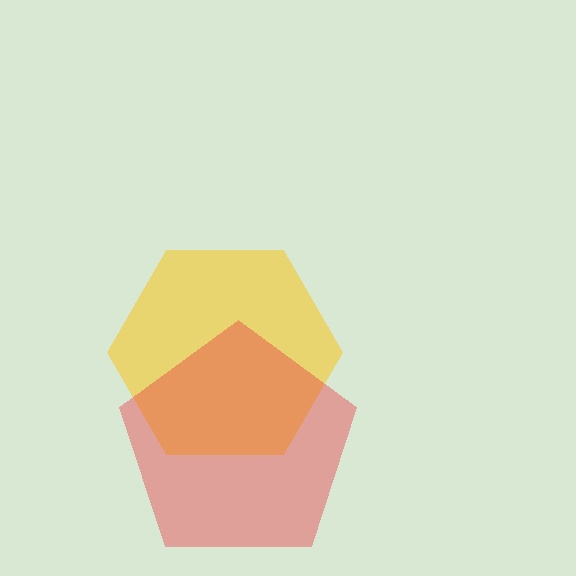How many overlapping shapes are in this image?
There are 2 overlapping shapes in the image.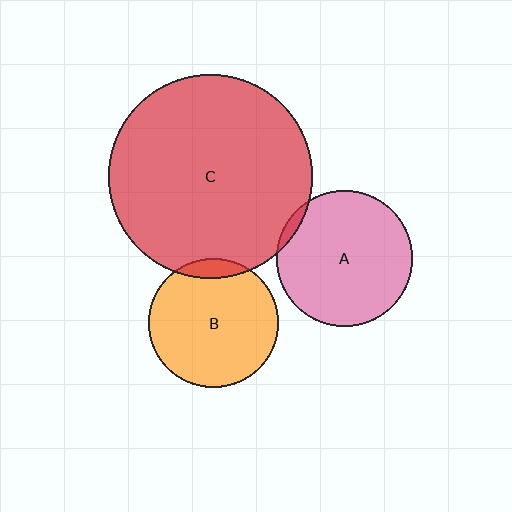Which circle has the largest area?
Circle C (red).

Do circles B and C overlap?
Yes.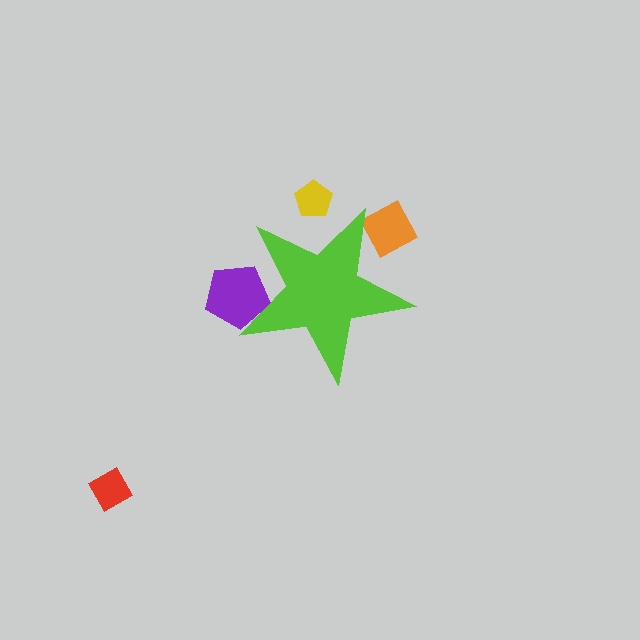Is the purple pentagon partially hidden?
Yes, the purple pentagon is partially hidden behind the lime star.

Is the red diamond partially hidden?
No, the red diamond is fully visible.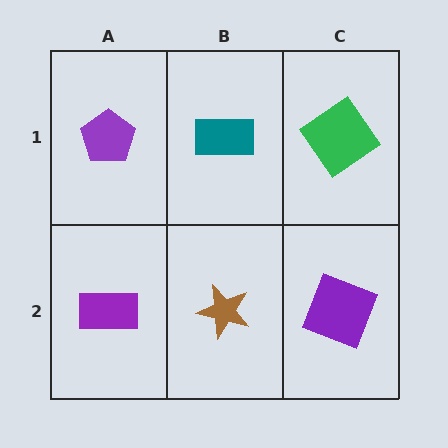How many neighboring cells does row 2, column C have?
2.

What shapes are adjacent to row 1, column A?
A purple rectangle (row 2, column A), a teal rectangle (row 1, column B).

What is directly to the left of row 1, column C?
A teal rectangle.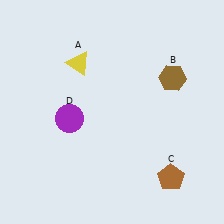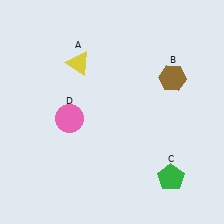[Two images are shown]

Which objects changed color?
C changed from brown to green. D changed from purple to pink.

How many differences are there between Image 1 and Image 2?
There are 2 differences between the two images.